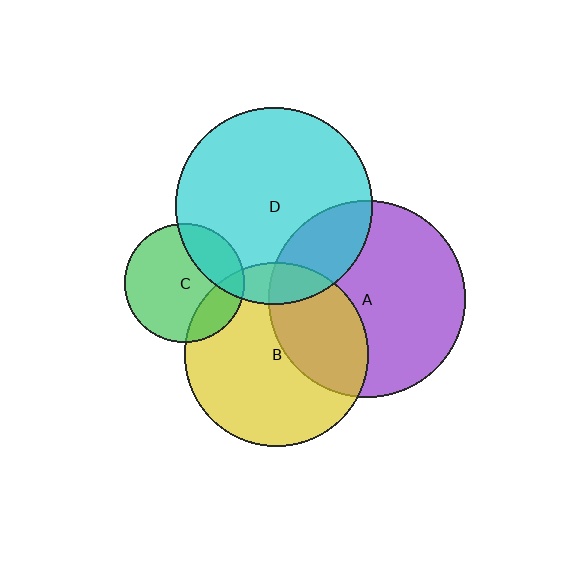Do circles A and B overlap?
Yes.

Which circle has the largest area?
Circle A (purple).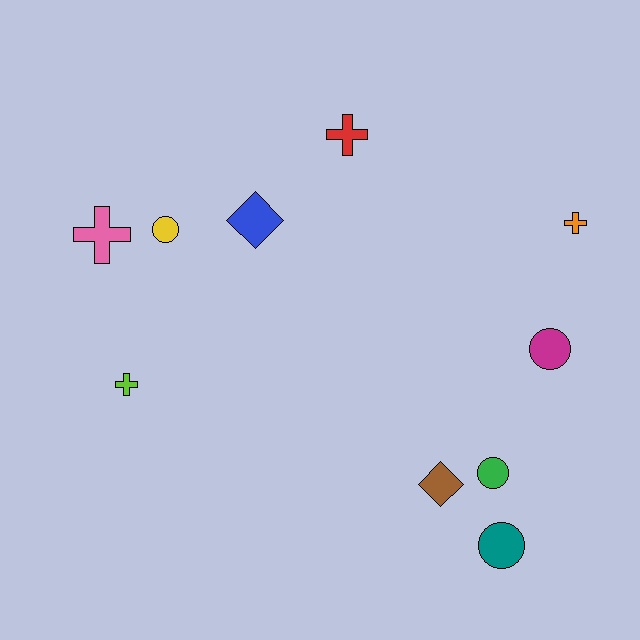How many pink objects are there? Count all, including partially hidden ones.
There is 1 pink object.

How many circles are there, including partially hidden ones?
There are 4 circles.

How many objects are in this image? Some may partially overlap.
There are 10 objects.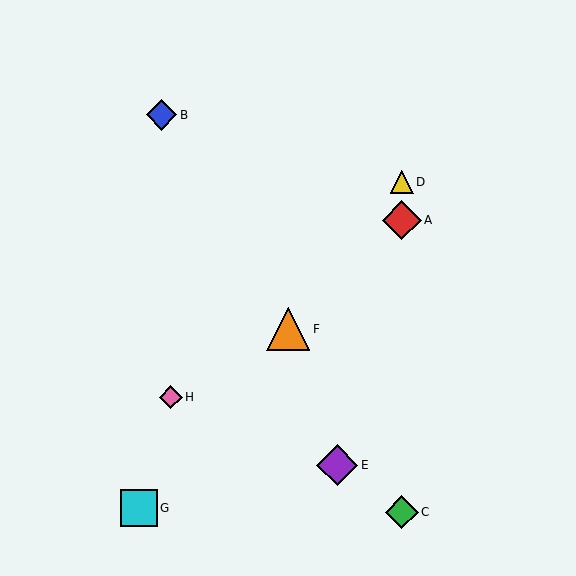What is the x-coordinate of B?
Object B is at x≈162.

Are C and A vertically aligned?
Yes, both are at x≈402.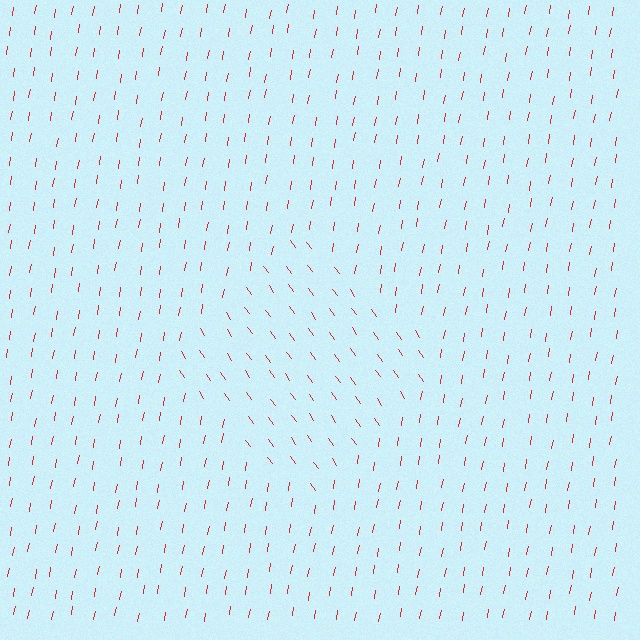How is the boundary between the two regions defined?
The boundary is defined purely by a change in line orientation (approximately 45 degrees difference). All lines are the same color and thickness.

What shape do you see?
I see a diamond.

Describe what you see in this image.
The image is filled with small red line segments. A diamond region in the image has lines oriented differently from the surrounding lines, creating a visible texture boundary.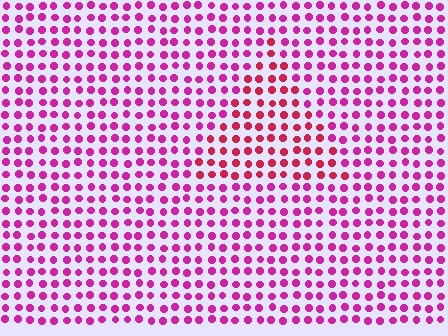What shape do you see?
I see a triangle.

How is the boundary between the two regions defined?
The boundary is defined purely by a slight shift in hue (about 30 degrees). Spacing, size, and orientation are identical on both sides.